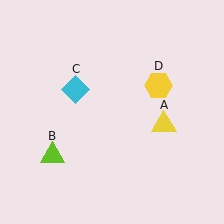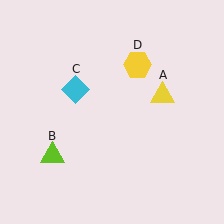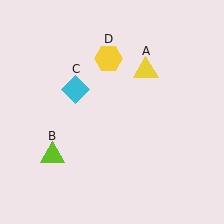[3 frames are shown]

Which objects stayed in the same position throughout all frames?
Lime triangle (object B) and cyan diamond (object C) remained stationary.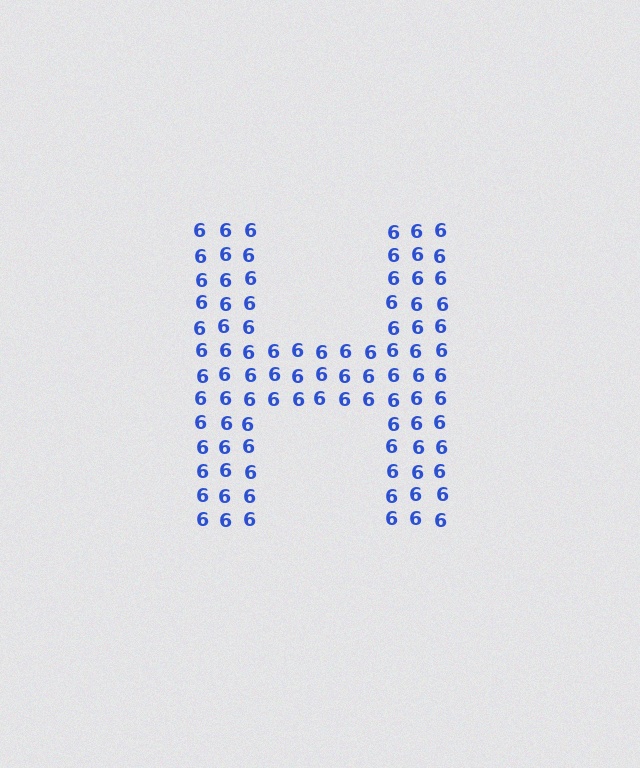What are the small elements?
The small elements are digit 6's.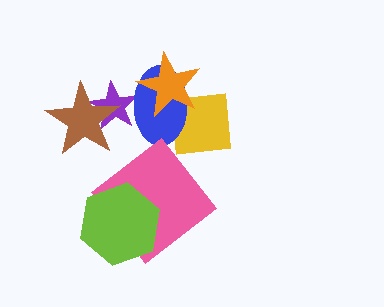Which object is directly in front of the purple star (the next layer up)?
The brown star is directly in front of the purple star.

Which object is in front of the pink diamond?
The lime hexagon is in front of the pink diamond.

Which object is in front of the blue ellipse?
The orange star is in front of the blue ellipse.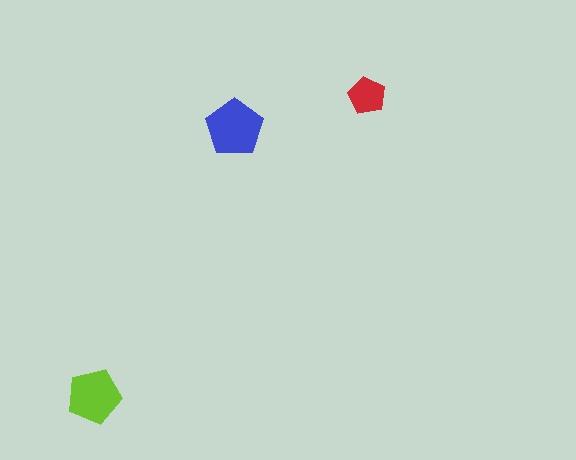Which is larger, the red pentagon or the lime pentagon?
The lime one.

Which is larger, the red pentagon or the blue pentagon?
The blue one.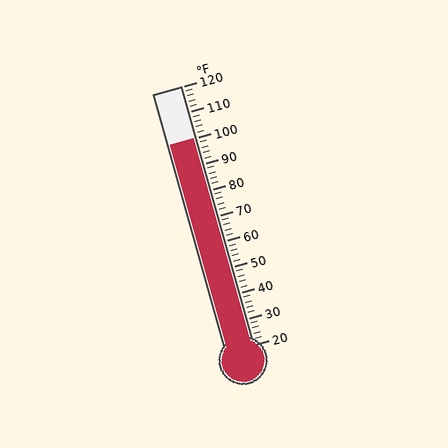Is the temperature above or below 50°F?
The temperature is above 50°F.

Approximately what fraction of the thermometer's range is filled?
The thermometer is filled to approximately 80% of its range.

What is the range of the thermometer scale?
The thermometer scale ranges from 20°F to 120°F.